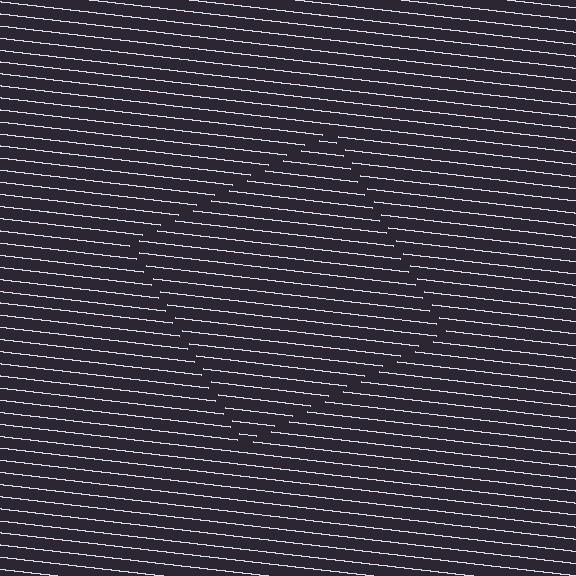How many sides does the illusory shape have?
4 sides — the line-ends trace a square.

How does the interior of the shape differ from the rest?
The interior of the shape contains the same grating, shifted by half a period — the contour is defined by the phase discontinuity where line-ends from the inner and outer gratings abut.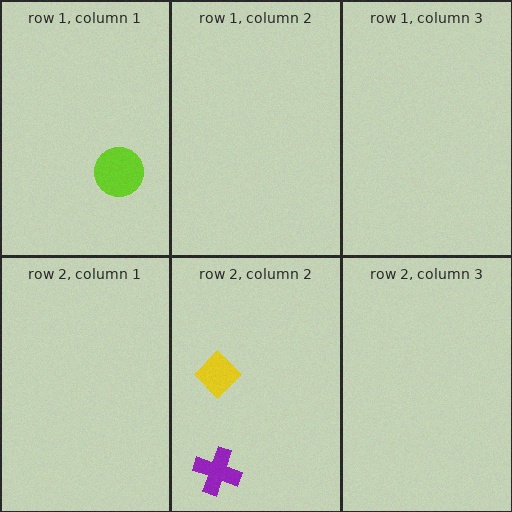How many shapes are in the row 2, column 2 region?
2.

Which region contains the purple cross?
The row 2, column 2 region.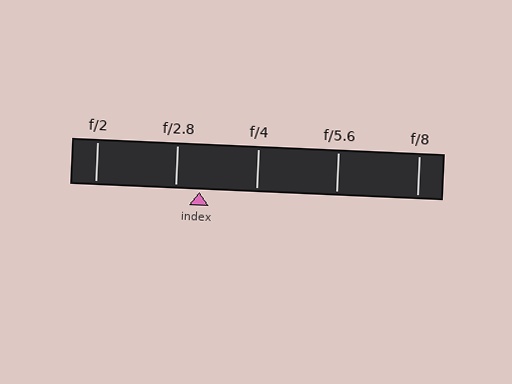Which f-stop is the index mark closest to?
The index mark is closest to f/2.8.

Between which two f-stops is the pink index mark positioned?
The index mark is between f/2.8 and f/4.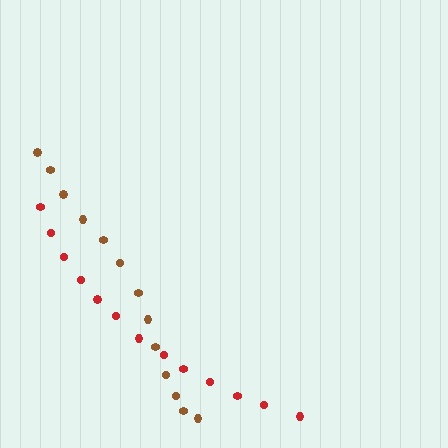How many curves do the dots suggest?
There are 2 distinct paths.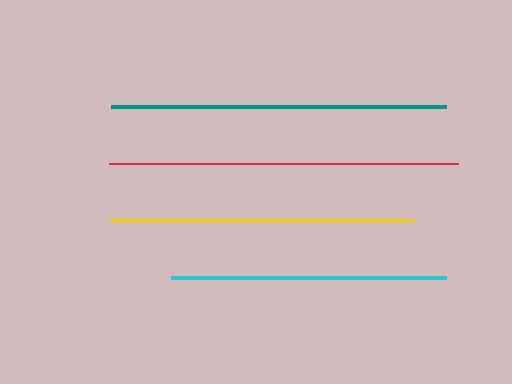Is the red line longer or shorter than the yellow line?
The red line is longer than the yellow line.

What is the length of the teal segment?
The teal segment is approximately 335 pixels long.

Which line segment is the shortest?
The cyan line is the shortest at approximately 275 pixels.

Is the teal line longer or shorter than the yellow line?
The teal line is longer than the yellow line.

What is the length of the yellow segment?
The yellow segment is approximately 303 pixels long.